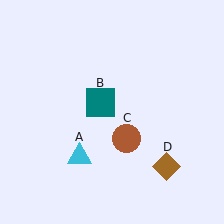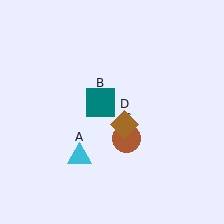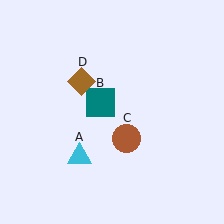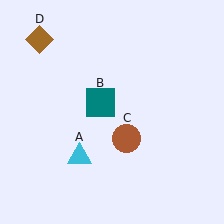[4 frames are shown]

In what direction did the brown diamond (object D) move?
The brown diamond (object D) moved up and to the left.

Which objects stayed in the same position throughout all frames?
Cyan triangle (object A) and teal square (object B) and brown circle (object C) remained stationary.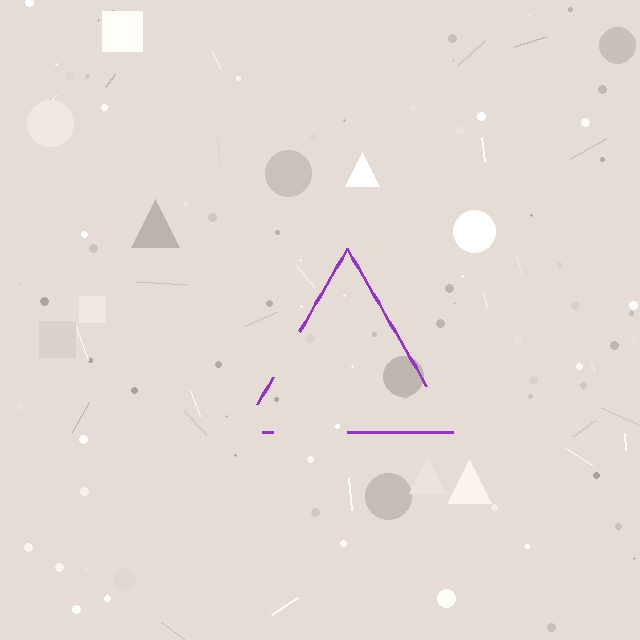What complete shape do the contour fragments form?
The contour fragments form a triangle.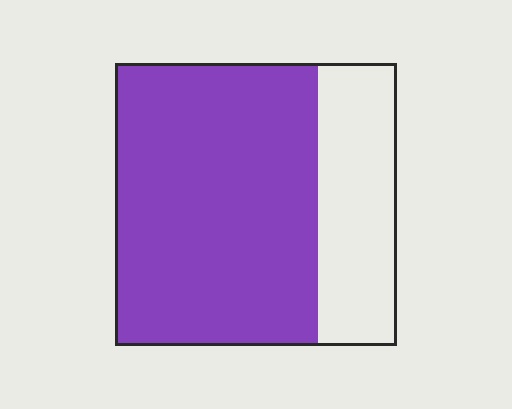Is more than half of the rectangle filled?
Yes.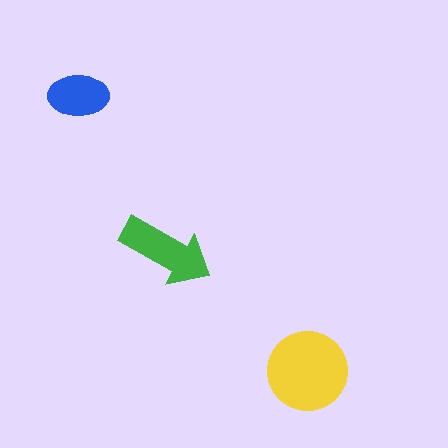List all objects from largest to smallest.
The yellow circle, the green arrow, the blue ellipse.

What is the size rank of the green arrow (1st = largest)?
2nd.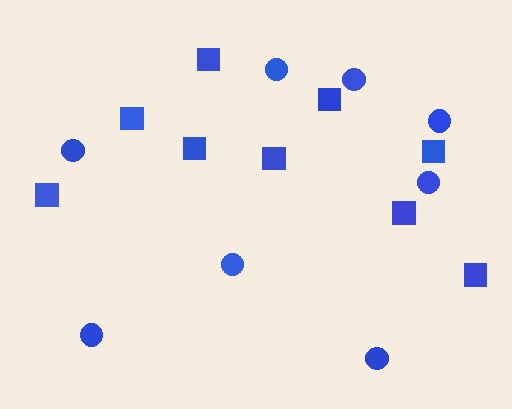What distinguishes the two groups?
There are 2 groups: one group of squares (9) and one group of circles (8).